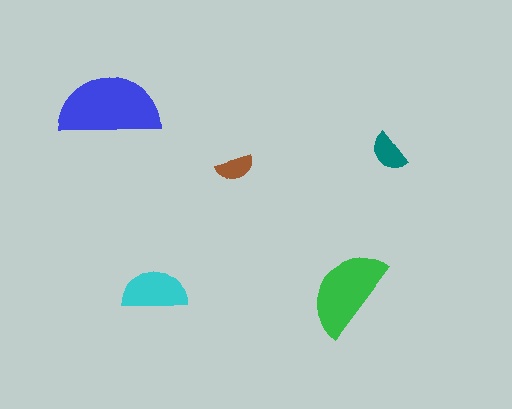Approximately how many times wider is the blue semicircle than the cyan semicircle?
About 1.5 times wider.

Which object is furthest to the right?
The teal semicircle is rightmost.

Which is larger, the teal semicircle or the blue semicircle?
The blue one.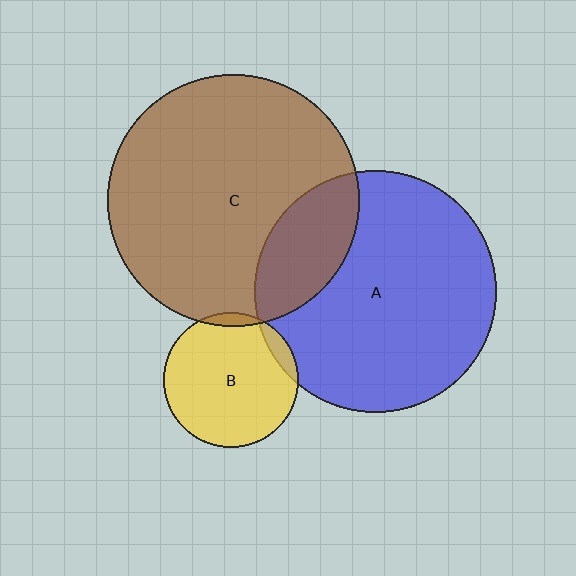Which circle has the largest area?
Circle C (brown).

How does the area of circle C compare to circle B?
Approximately 3.5 times.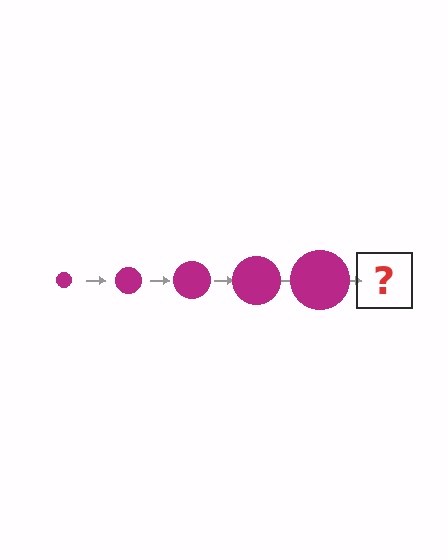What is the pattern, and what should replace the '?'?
The pattern is that the circle gets progressively larger each step. The '?' should be a magenta circle, larger than the previous one.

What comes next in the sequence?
The next element should be a magenta circle, larger than the previous one.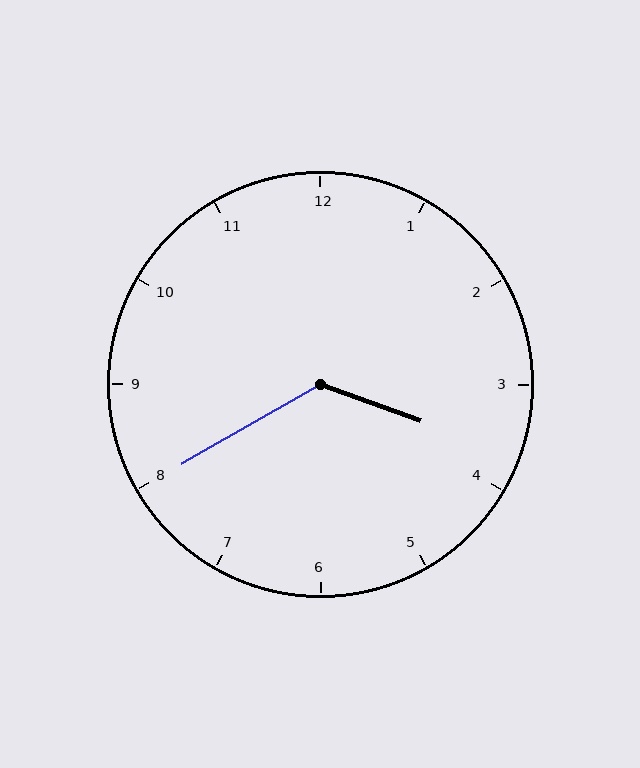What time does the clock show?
3:40.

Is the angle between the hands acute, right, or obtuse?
It is obtuse.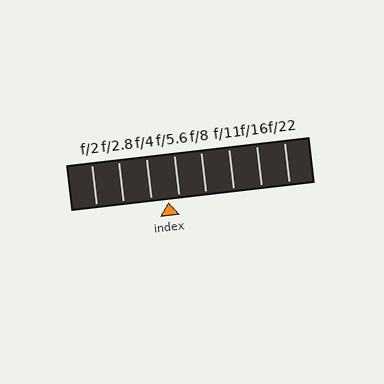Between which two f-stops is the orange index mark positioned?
The index mark is between f/4 and f/5.6.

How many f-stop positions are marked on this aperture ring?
There are 8 f-stop positions marked.